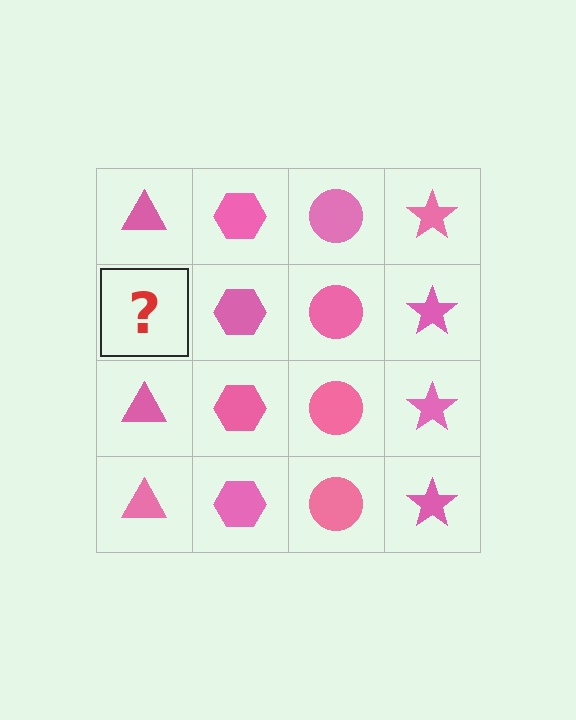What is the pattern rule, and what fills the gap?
The rule is that each column has a consistent shape. The gap should be filled with a pink triangle.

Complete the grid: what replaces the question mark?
The question mark should be replaced with a pink triangle.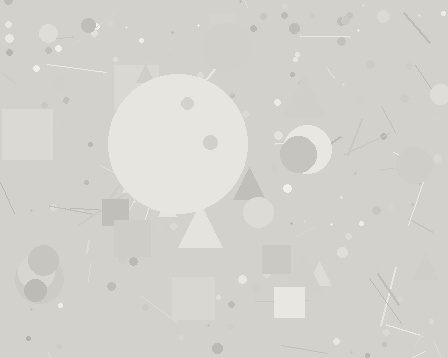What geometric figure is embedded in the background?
A circle is embedded in the background.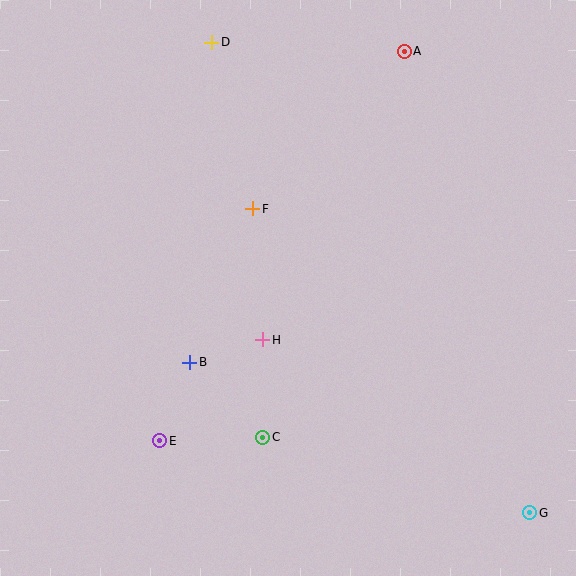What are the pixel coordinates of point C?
Point C is at (263, 437).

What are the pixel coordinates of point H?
Point H is at (263, 340).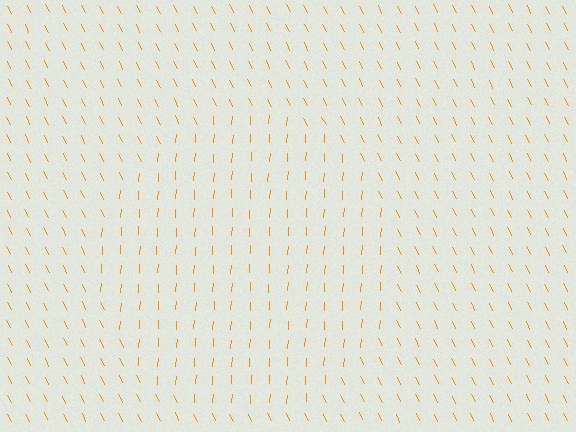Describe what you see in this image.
The image is filled with small orange line segments. A circle region in the image has lines oriented differently from the surrounding lines, creating a visible texture boundary.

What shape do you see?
I see a circle.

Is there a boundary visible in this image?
Yes, there is a texture boundary formed by a change in line orientation.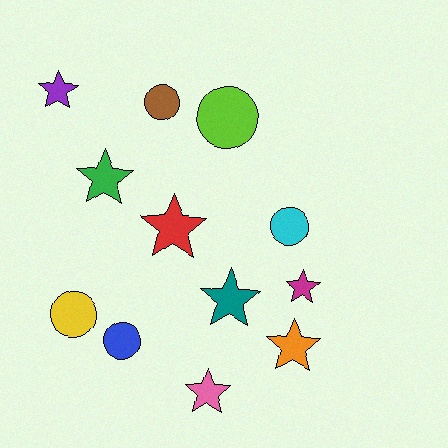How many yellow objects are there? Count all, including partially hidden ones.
There is 1 yellow object.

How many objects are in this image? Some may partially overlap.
There are 12 objects.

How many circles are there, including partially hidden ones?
There are 5 circles.